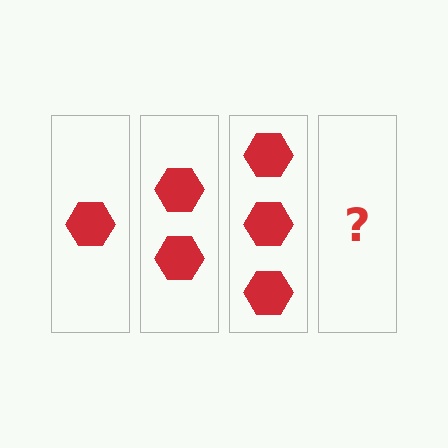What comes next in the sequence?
The next element should be 4 hexagons.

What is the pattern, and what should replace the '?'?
The pattern is that each step adds one more hexagon. The '?' should be 4 hexagons.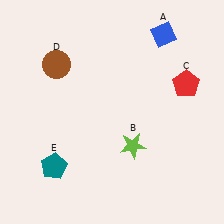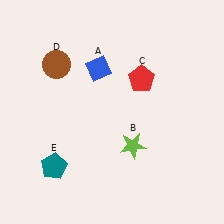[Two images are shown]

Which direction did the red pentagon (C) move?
The red pentagon (C) moved left.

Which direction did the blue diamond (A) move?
The blue diamond (A) moved left.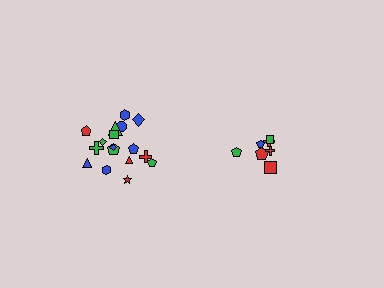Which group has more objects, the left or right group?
The left group.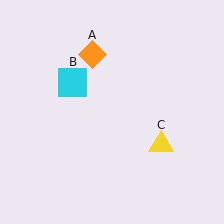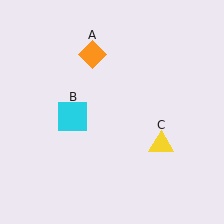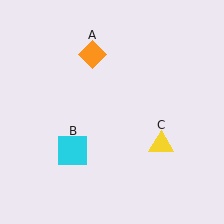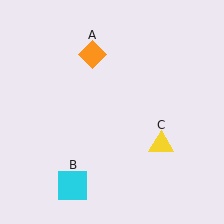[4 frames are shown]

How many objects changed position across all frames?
1 object changed position: cyan square (object B).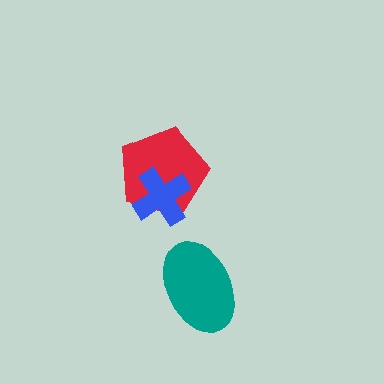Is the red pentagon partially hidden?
Yes, it is partially covered by another shape.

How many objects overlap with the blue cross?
1 object overlaps with the blue cross.